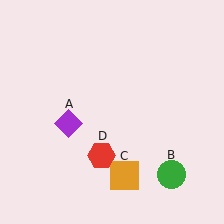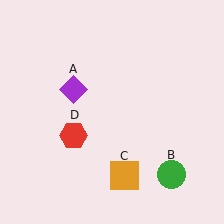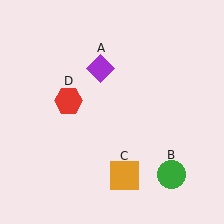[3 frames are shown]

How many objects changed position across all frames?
2 objects changed position: purple diamond (object A), red hexagon (object D).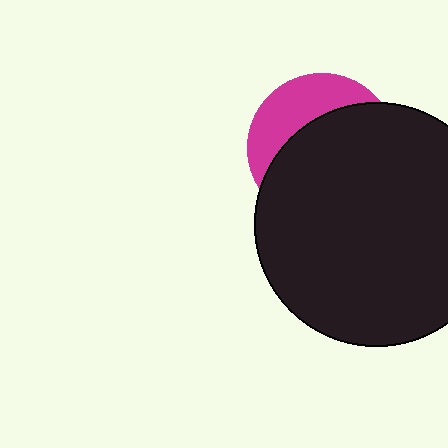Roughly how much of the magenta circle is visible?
A small part of it is visible (roughly 33%).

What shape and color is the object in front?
The object in front is a black circle.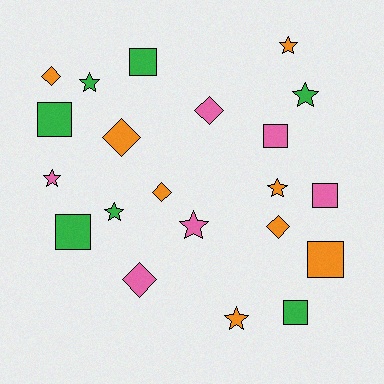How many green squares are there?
There are 4 green squares.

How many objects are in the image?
There are 21 objects.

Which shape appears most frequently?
Star, with 8 objects.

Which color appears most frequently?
Orange, with 8 objects.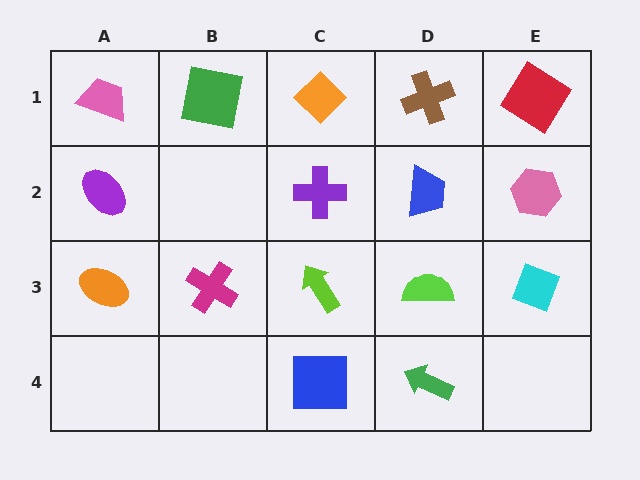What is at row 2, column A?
A purple ellipse.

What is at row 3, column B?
A magenta cross.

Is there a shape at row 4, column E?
No, that cell is empty.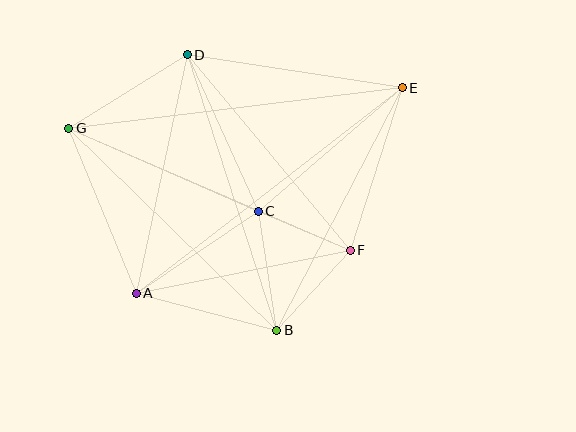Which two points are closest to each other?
Points C and F are closest to each other.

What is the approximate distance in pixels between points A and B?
The distance between A and B is approximately 145 pixels.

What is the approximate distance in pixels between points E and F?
The distance between E and F is approximately 171 pixels.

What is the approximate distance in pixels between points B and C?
The distance between B and C is approximately 120 pixels.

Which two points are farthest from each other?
Points A and E are farthest from each other.